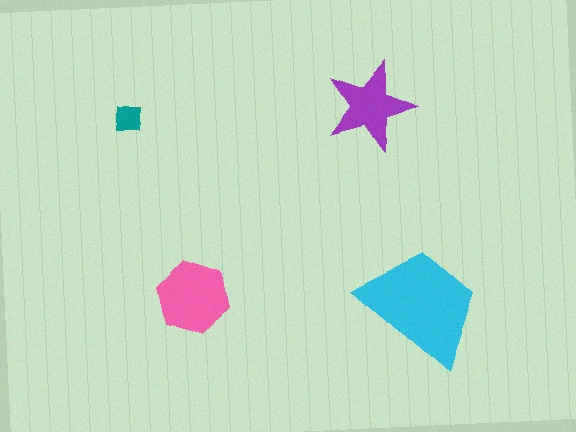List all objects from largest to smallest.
The cyan trapezoid, the pink hexagon, the purple star, the teal square.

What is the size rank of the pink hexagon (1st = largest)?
2nd.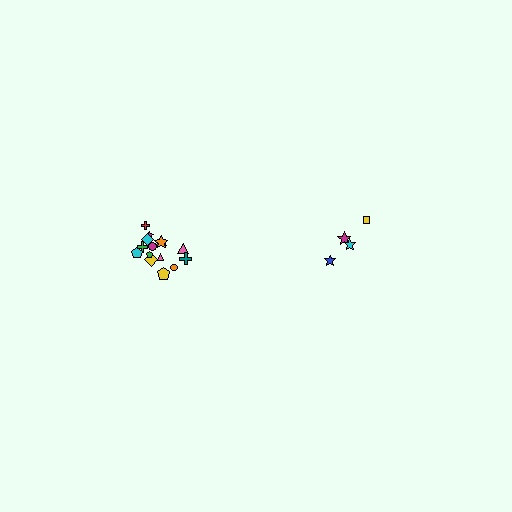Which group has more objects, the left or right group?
The left group.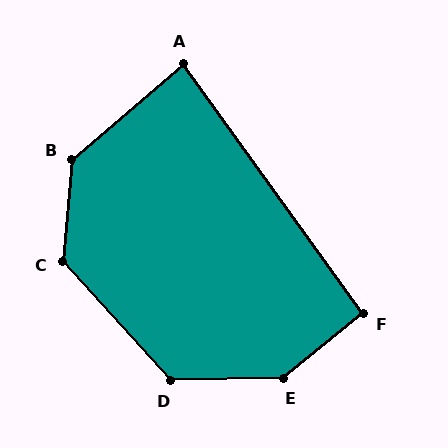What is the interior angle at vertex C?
Approximately 133 degrees (obtuse).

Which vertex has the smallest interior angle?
A, at approximately 85 degrees.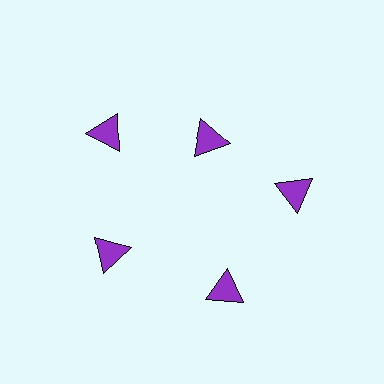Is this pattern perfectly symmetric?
No. The 5 purple triangles are arranged in a ring, but one element near the 1 o'clock position is pulled inward toward the center, breaking the 5-fold rotational symmetry.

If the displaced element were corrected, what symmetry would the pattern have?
It would have 5-fold rotational symmetry — the pattern would map onto itself every 72 degrees.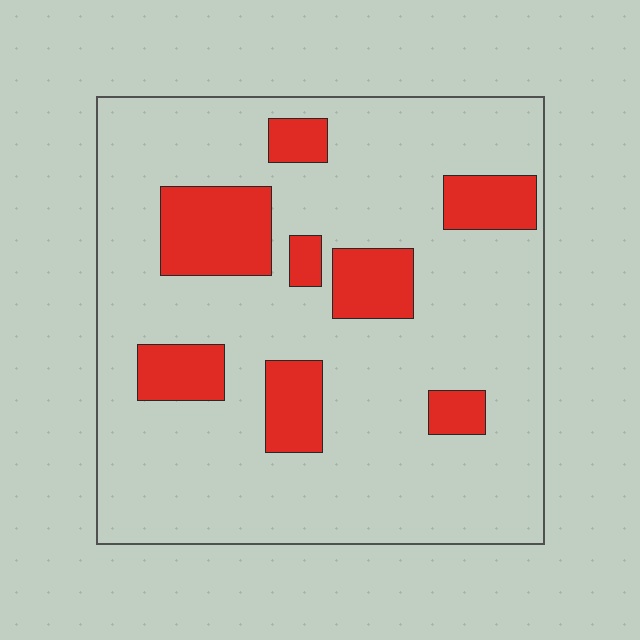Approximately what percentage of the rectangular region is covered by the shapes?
Approximately 20%.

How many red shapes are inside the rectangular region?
8.